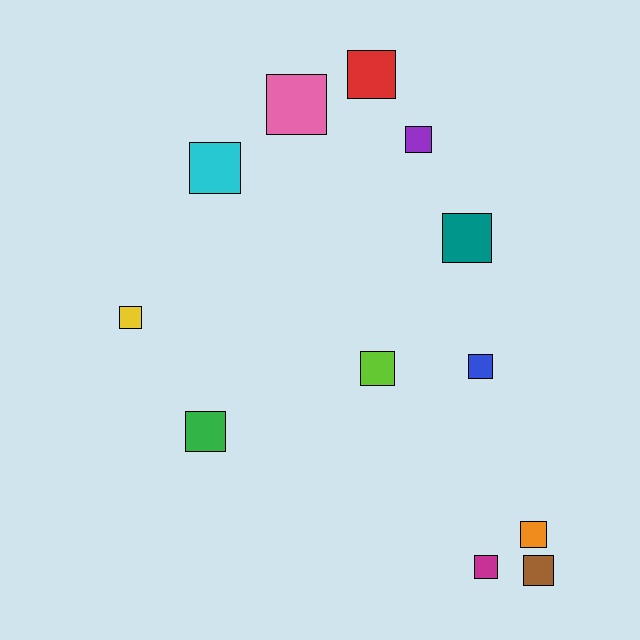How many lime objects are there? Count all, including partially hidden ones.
There is 1 lime object.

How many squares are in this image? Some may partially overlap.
There are 12 squares.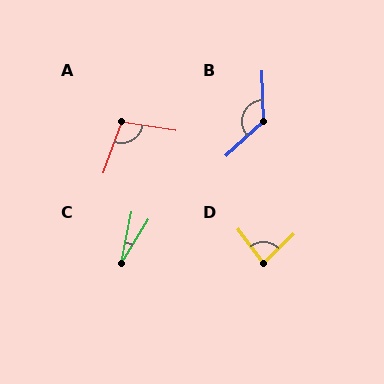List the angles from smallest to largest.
C (21°), D (83°), A (101°), B (131°).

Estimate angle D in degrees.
Approximately 83 degrees.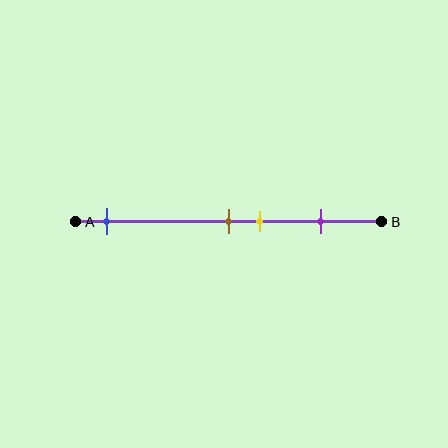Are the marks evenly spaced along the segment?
No, the marks are not evenly spaced.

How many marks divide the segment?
There are 4 marks dividing the segment.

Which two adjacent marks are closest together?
The brown and yellow marks are the closest adjacent pair.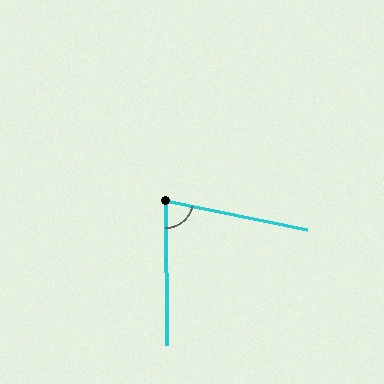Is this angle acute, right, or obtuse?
It is acute.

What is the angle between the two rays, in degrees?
Approximately 78 degrees.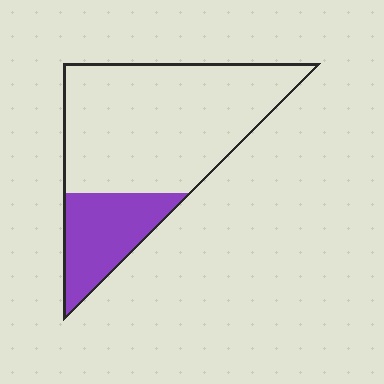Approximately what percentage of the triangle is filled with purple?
Approximately 25%.